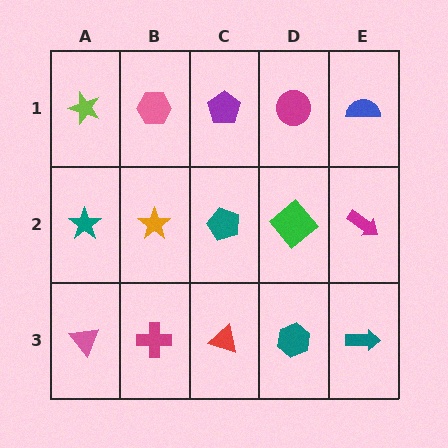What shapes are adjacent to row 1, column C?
A teal pentagon (row 2, column C), a pink hexagon (row 1, column B), a magenta circle (row 1, column D).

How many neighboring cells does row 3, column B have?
3.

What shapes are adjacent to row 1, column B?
An orange star (row 2, column B), a lime star (row 1, column A), a purple pentagon (row 1, column C).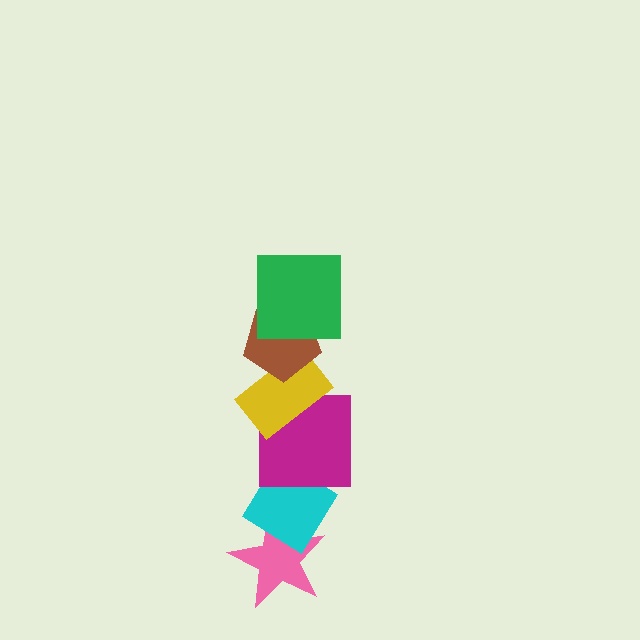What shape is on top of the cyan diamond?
The magenta square is on top of the cyan diamond.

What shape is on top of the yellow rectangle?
The brown pentagon is on top of the yellow rectangle.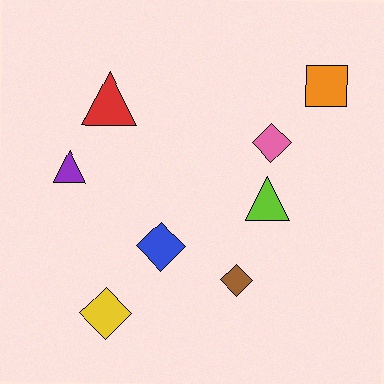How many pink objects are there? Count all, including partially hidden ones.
There is 1 pink object.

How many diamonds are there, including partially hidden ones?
There are 4 diamonds.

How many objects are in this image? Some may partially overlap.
There are 8 objects.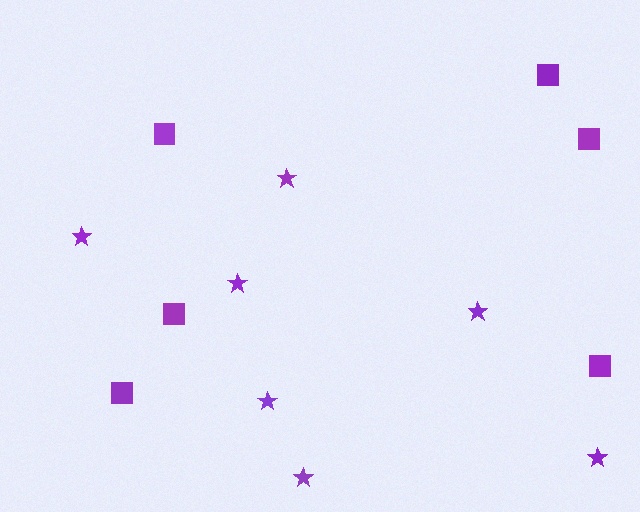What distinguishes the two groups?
There are 2 groups: one group of stars (7) and one group of squares (6).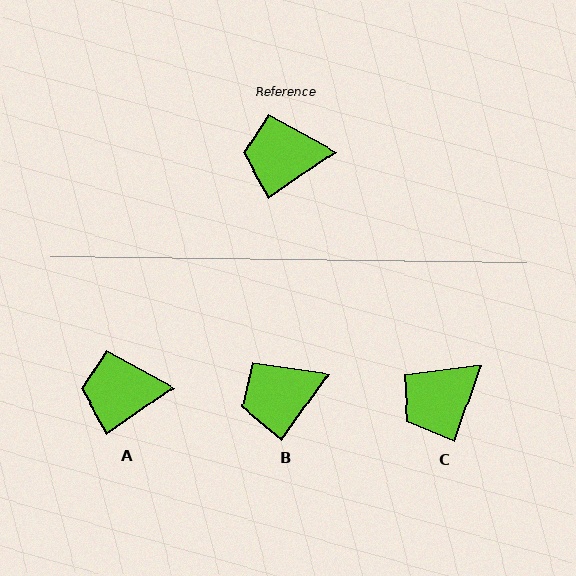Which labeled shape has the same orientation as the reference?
A.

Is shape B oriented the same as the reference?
No, it is off by about 20 degrees.